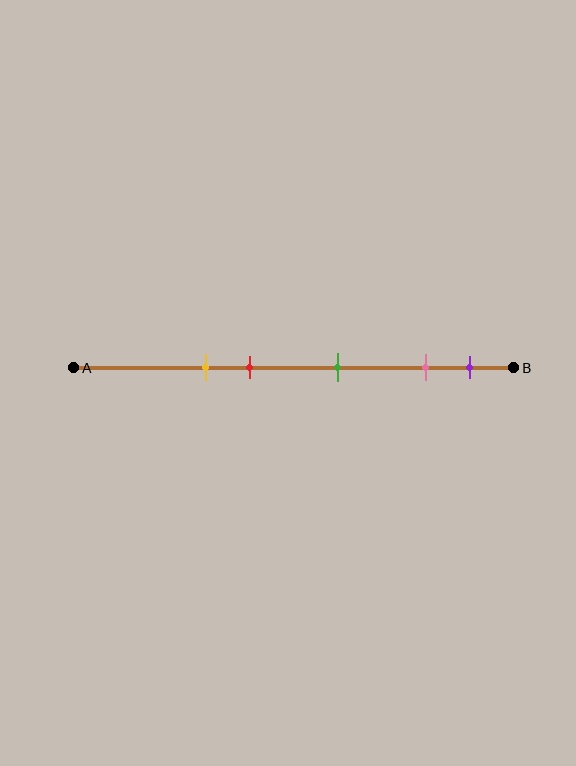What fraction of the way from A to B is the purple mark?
The purple mark is approximately 90% (0.9) of the way from A to B.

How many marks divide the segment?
There are 5 marks dividing the segment.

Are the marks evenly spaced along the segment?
No, the marks are not evenly spaced.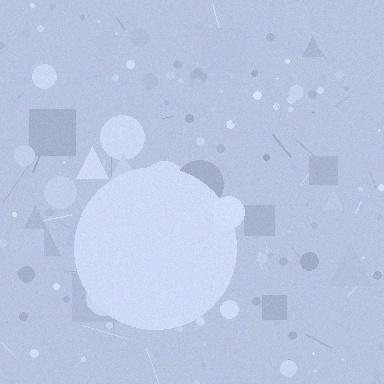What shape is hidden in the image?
A circle is hidden in the image.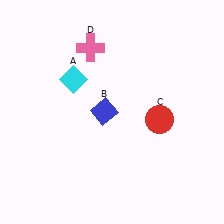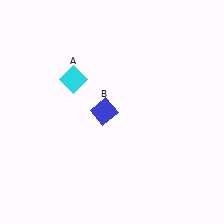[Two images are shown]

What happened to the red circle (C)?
The red circle (C) was removed in Image 2. It was in the bottom-right area of Image 1.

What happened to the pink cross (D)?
The pink cross (D) was removed in Image 2. It was in the top-left area of Image 1.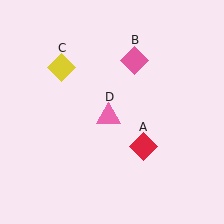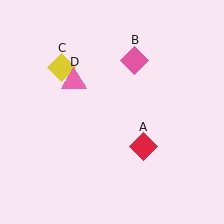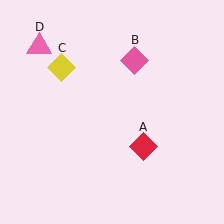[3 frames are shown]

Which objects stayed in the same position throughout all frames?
Red diamond (object A) and pink diamond (object B) and yellow diamond (object C) remained stationary.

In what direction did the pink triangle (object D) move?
The pink triangle (object D) moved up and to the left.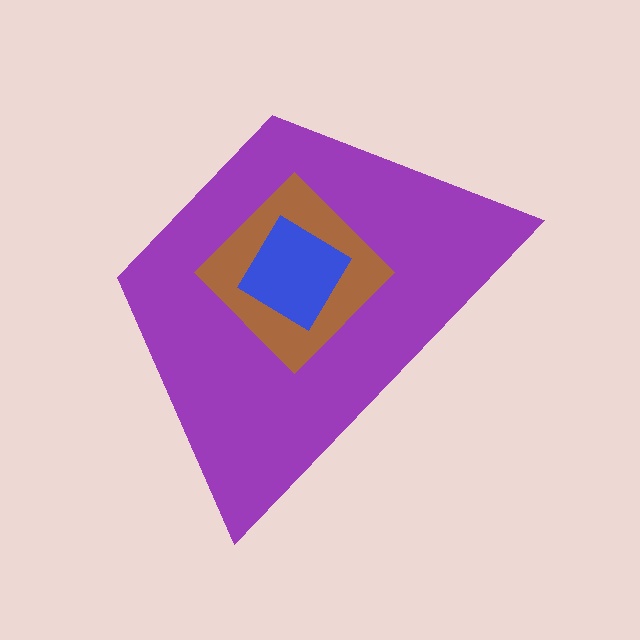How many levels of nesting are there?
3.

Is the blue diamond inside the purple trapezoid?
Yes.